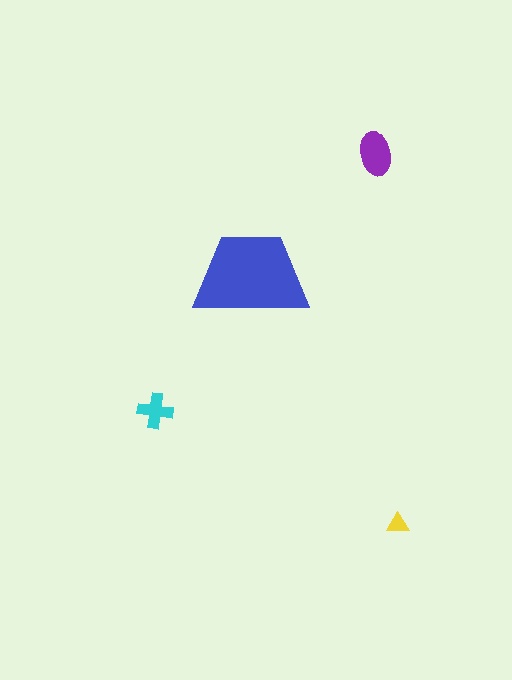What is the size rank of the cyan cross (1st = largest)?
3rd.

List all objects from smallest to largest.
The yellow triangle, the cyan cross, the purple ellipse, the blue trapezoid.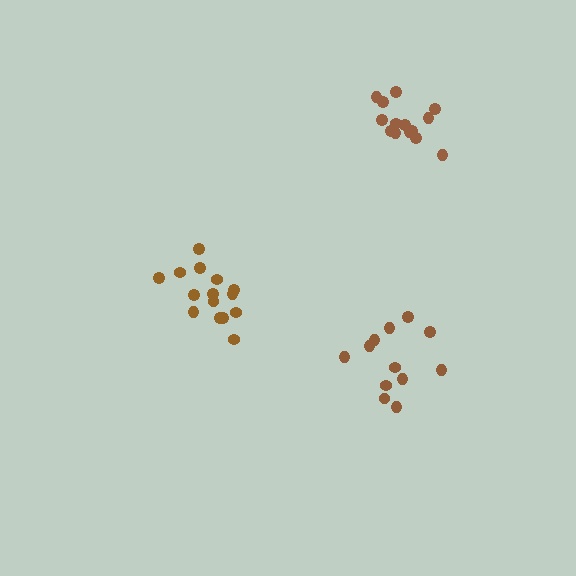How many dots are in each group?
Group 1: 12 dots, Group 2: 15 dots, Group 3: 14 dots (41 total).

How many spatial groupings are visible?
There are 3 spatial groupings.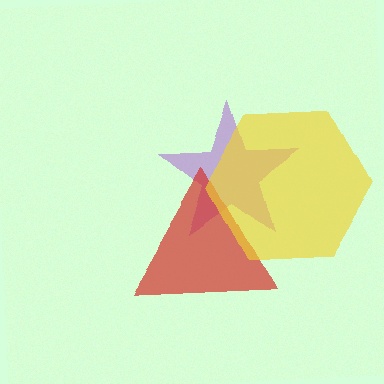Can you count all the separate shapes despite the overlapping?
Yes, there are 3 separate shapes.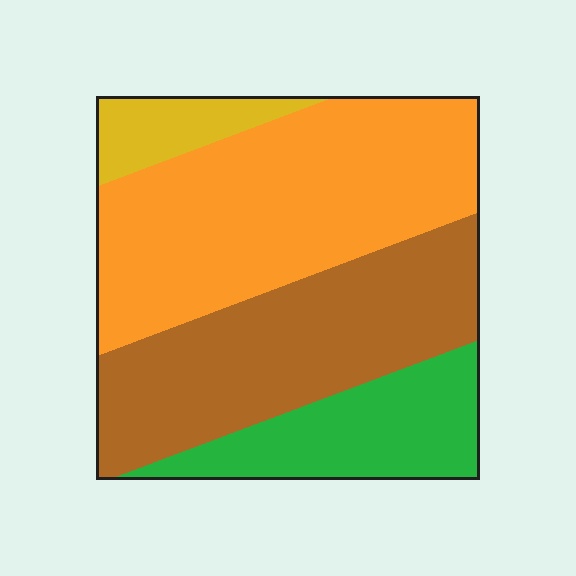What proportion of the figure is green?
Green covers roughly 20% of the figure.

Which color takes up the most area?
Orange, at roughly 40%.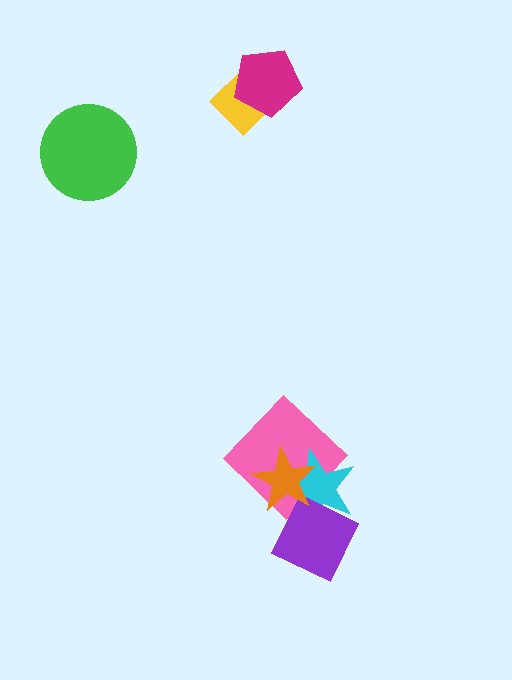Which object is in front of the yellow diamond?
The magenta pentagon is in front of the yellow diamond.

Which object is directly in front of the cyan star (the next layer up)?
The purple diamond is directly in front of the cyan star.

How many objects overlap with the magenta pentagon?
1 object overlaps with the magenta pentagon.